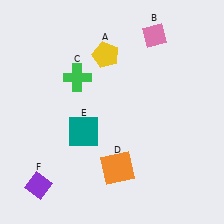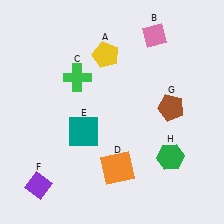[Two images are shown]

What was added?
A brown pentagon (G), a green hexagon (H) were added in Image 2.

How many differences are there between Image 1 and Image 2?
There are 2 differences between the two images.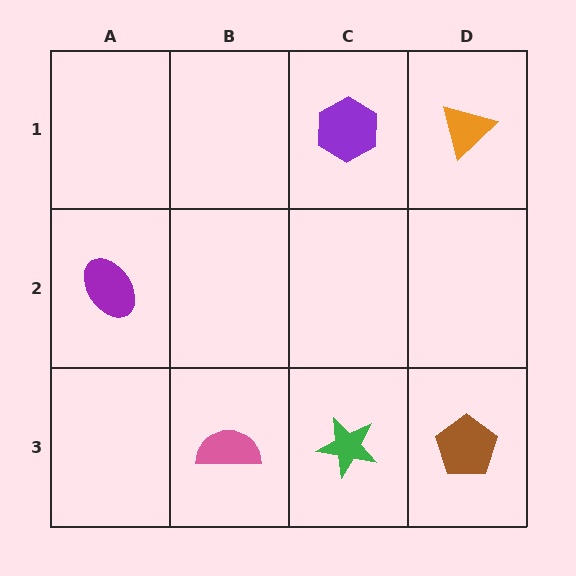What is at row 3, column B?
A pink semicircle.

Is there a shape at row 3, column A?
No, that cell is empty.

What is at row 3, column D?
A brown pentagon.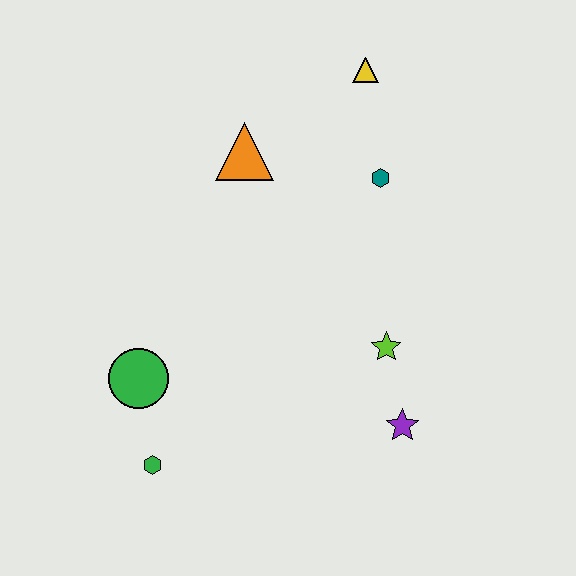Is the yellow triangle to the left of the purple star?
Yes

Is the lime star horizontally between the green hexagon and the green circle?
No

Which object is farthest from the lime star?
The yellow triangle is farthest from the lime star.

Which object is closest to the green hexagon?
The green circle is closest to the green hexagon.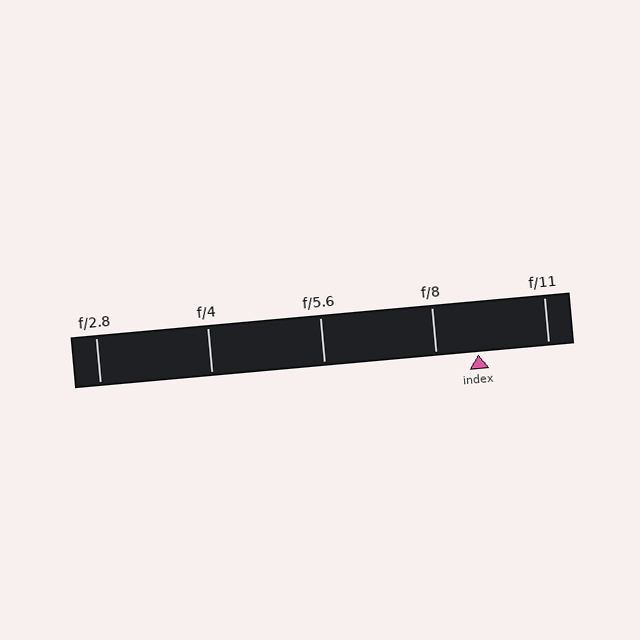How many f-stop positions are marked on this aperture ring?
There are 5 f-stop positions marked.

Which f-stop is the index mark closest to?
The index mark is closest to f/8.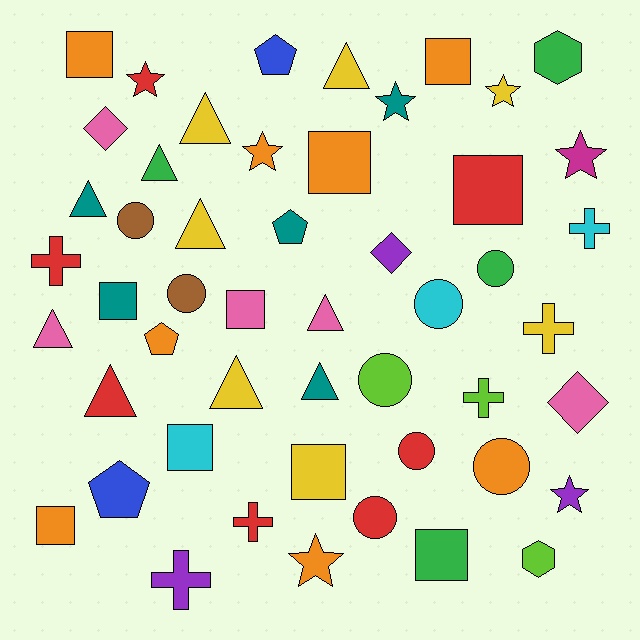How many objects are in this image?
There are 50 objects.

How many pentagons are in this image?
There are 4 pentagons.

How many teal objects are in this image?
There are 5 teal objects.